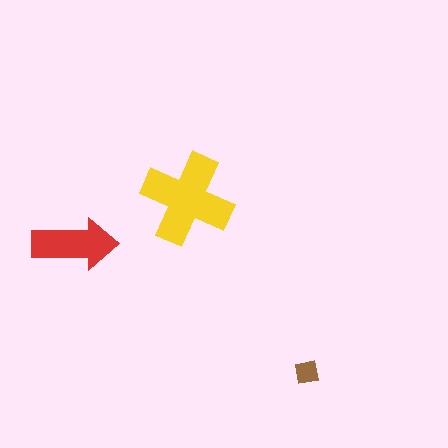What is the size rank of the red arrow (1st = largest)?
2nd.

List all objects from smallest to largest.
The brown square, the red arrow, the yellow cross.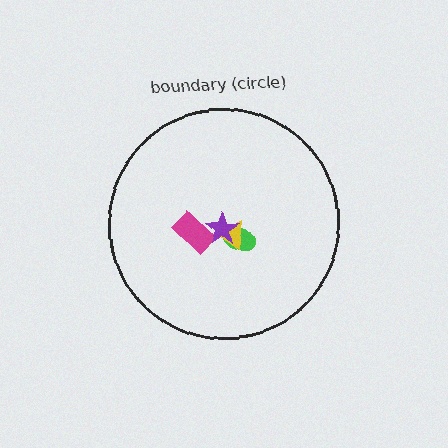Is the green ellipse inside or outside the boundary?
Inside.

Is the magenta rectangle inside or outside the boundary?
Inside.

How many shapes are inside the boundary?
4 inside, 0 outside.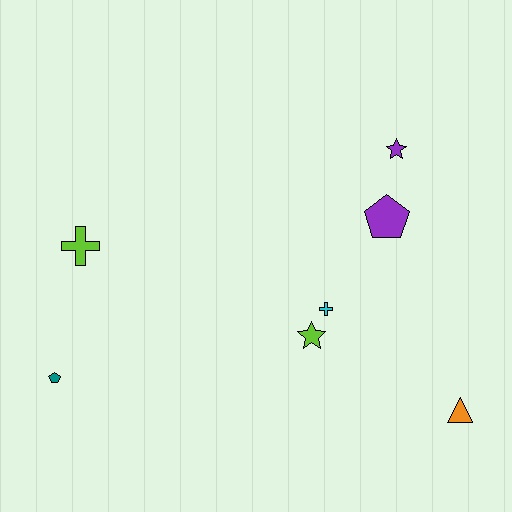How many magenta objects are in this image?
There are no magenta objects.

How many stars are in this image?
There are 2 stars.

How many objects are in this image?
There are 7 objects.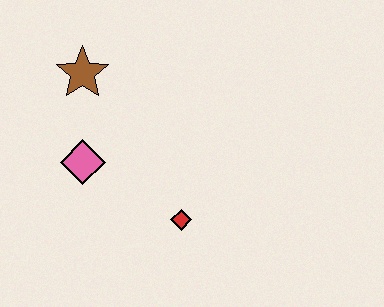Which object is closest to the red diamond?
The pink diamond is closest to the red diamond.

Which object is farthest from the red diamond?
The brown star is farthest from the red diamond.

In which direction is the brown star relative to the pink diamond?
The brown star is above the pink diamond.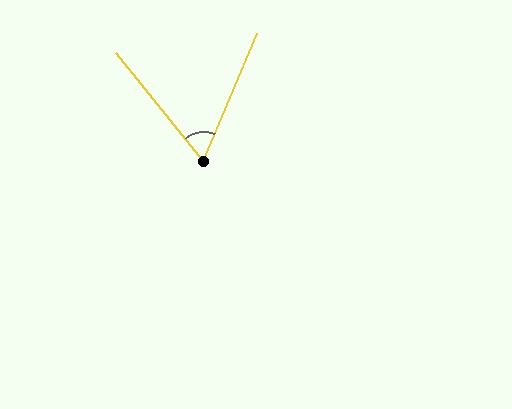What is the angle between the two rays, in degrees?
Approximately 62 degrees.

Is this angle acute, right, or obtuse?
It is acute.